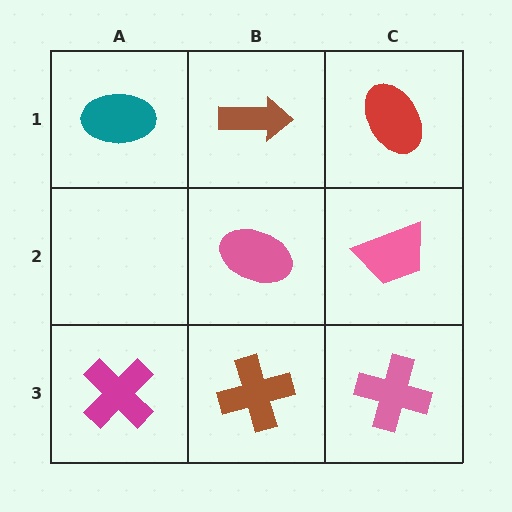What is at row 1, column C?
A red ellipse.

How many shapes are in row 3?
3 shapes.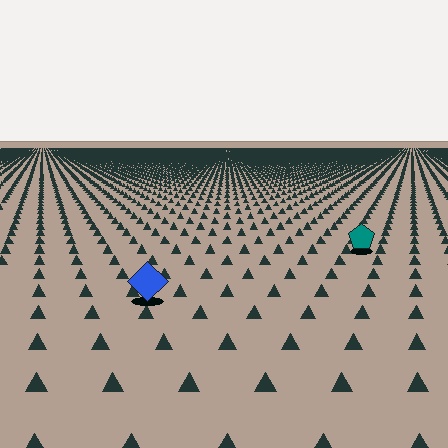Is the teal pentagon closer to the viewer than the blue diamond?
No. The blue diamond is closer — you can tell from the texture gradient: the ground texture is coarser near it.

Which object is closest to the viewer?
The blue diamond is closest. The texture marks near it are larger and more spread out.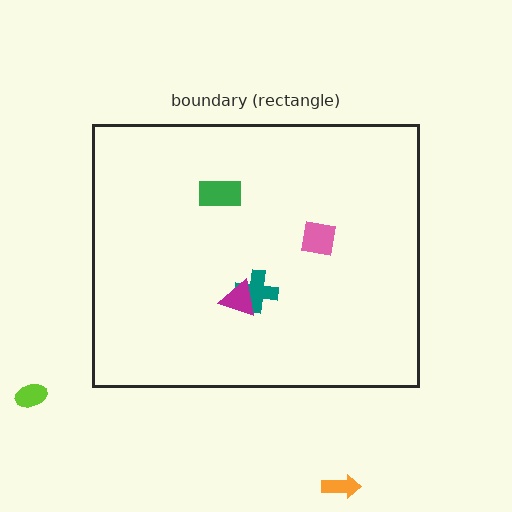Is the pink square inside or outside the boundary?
Inside.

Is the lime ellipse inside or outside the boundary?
Outside.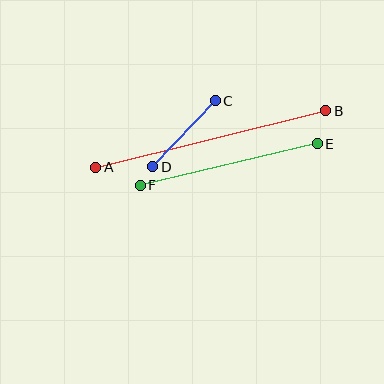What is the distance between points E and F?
The distance is approximately 182 pixels.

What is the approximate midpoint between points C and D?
The midpoint is at approximately (184, 134) pixels.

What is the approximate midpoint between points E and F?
The midpoint is at approximately (229, 165) pixels.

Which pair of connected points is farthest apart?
Points A and B are farthest apart.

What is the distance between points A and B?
The distance is approximately 237 pixels.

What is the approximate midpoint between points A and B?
The midpoint is at approximately (211, 139) pixels.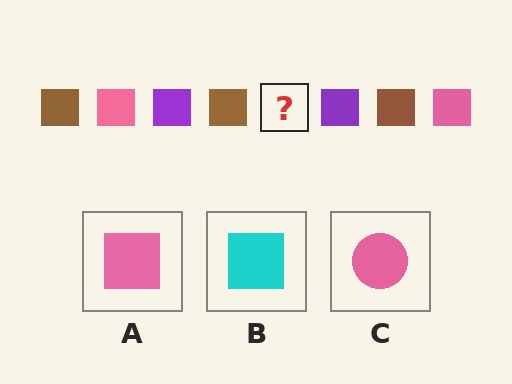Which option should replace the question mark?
Option A.